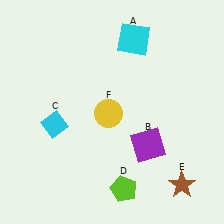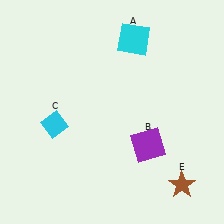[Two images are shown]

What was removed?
The yellow circle (F), the lime pentagon (D) were removed in Image 2.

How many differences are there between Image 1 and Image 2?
There are 2 differences between the two images.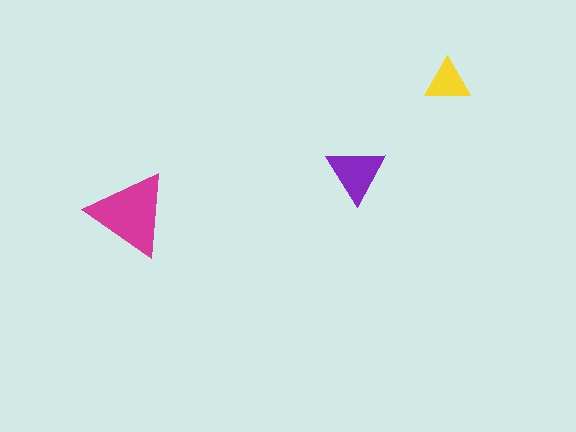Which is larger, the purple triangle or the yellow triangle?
The purple one.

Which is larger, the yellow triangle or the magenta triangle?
The magenta one.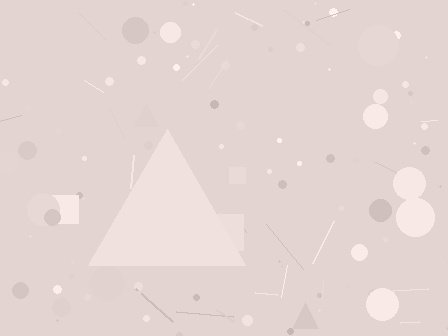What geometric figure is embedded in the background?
A triangle is embedded in the background.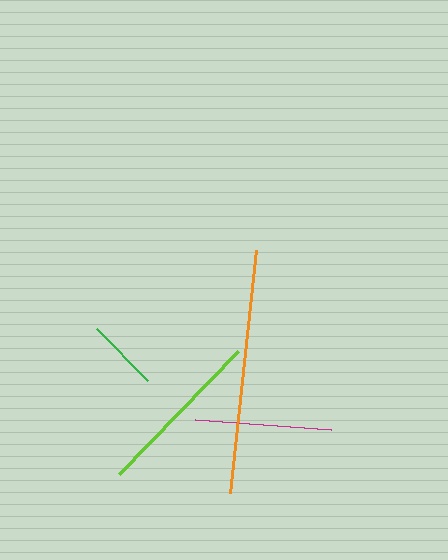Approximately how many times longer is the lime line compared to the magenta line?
The lime line is approximately 1.3 times the length of the magenta line.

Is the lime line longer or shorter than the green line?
The lime line is longer than the green line.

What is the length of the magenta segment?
The magenta segment is approximately 136 pixels long.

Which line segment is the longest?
The orange line is the longest at approximately 244 pixels.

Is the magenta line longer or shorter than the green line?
The magenta line is longer than the green line.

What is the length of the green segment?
The green segment is approximately 73 pixels long.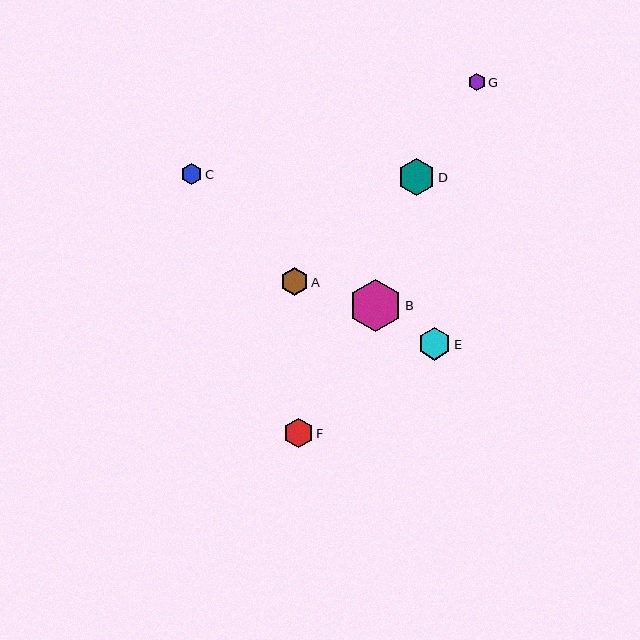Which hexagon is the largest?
Hexagon B is the largest with a size of approximately 53 pixels.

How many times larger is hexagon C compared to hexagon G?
Hexagon C is approximately 1.2 times the size of hexagon G.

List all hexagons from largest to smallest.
From largest to smallest: B, D, E, F, A, C, G.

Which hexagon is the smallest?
Hexagon G is the smallest with a size of approximately 17 pixels.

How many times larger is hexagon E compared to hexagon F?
Hexagon E is approximately 1.1 times the size of hexagon F.